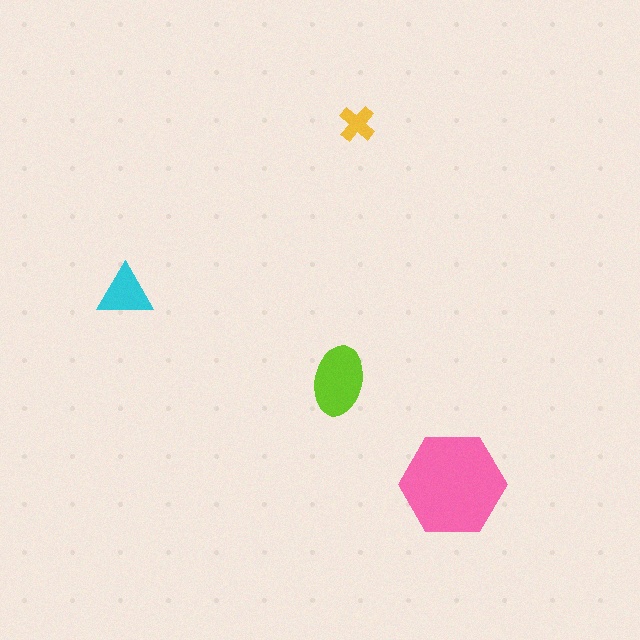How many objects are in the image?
There are 4 objects in the image.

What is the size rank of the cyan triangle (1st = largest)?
3rd.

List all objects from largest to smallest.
The pink hexagon, the lime ellipse, the cyan triangle, the yellow cross.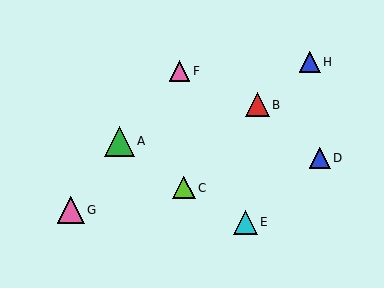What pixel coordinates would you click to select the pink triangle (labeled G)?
Click at (71, 210) to select the pink triangle G.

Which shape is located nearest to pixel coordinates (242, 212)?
The cyan triangle (labeled E) at (245, 222) is nearest to that location.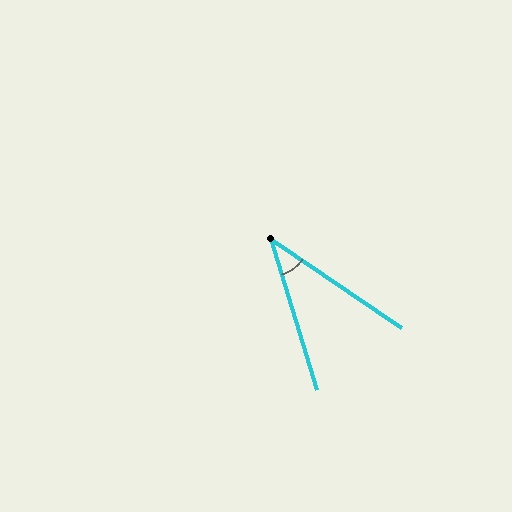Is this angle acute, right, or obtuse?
It is acute.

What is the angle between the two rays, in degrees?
Approximately 39 degrees.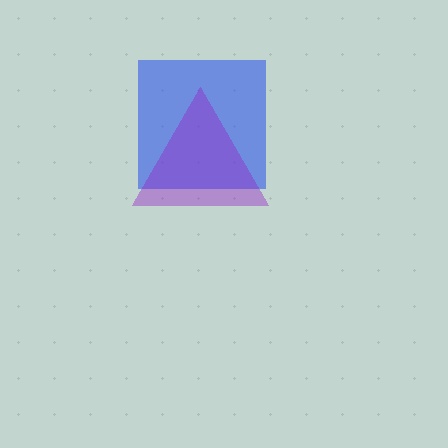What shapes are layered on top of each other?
The layered shapes are: a blue square, a purple triangle.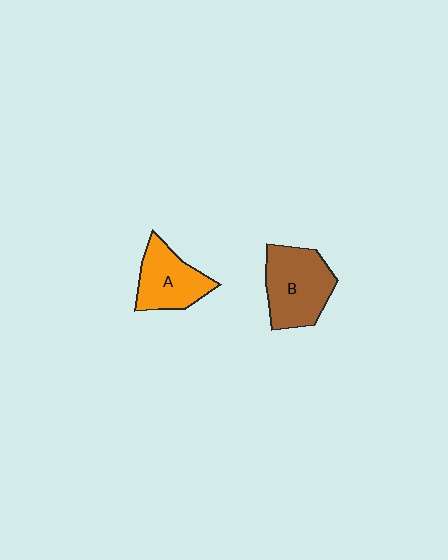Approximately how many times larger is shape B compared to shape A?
Approximately 1.3 times.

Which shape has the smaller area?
Shape A (orange).